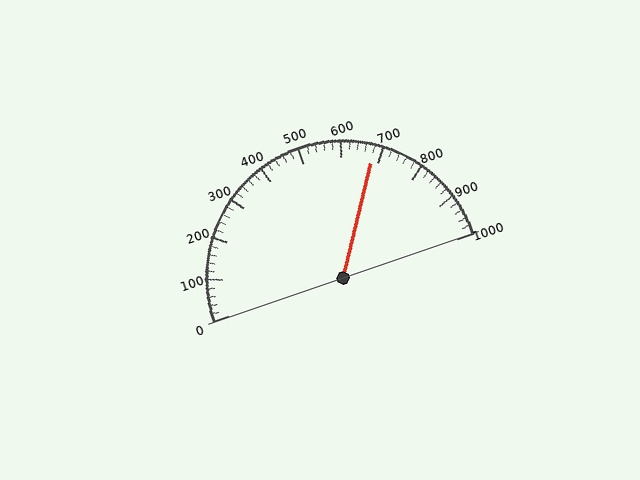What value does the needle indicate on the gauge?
The needle indicates approximately 680.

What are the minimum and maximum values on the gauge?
The gauge ranges from 0 to 1000.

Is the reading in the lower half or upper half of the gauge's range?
The reading is in the upper half of the range (0 to 1000).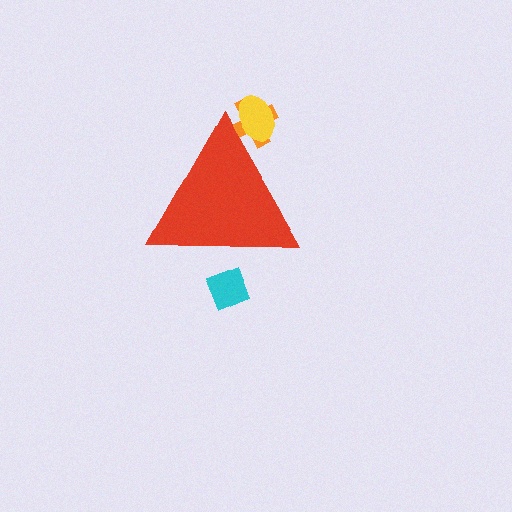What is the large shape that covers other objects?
A red triangle.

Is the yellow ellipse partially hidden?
Yes, the yellow ellipse is partially hidden behind the red triangle.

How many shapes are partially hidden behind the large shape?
3 shapes are partially hidden.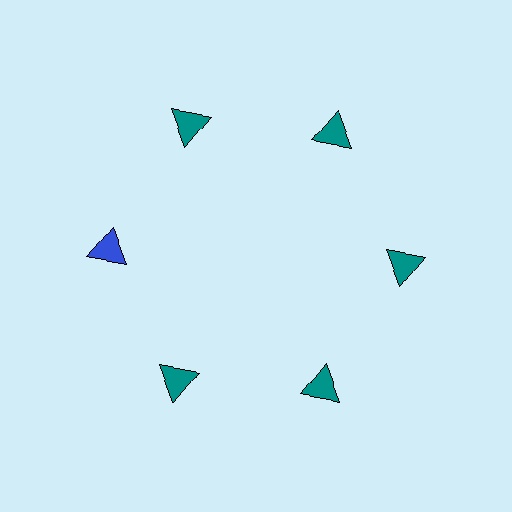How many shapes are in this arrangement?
There are 6 shapes arranged in a ring pattern.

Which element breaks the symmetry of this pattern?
The blue triangle at roughly the 9 o'clock position breaks the symmetry. All other shapes are teal triangles.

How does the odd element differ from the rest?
It has a different color: blue instead of teal.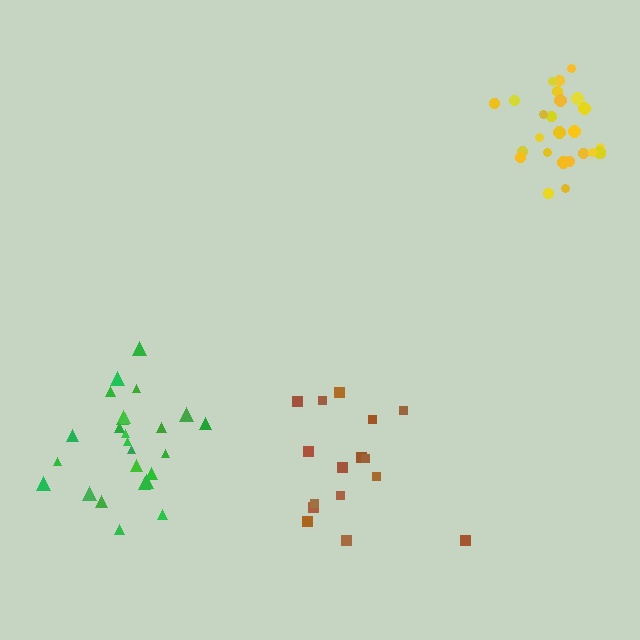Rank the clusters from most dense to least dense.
yellow, green, brown.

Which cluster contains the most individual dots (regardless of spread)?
Green (26).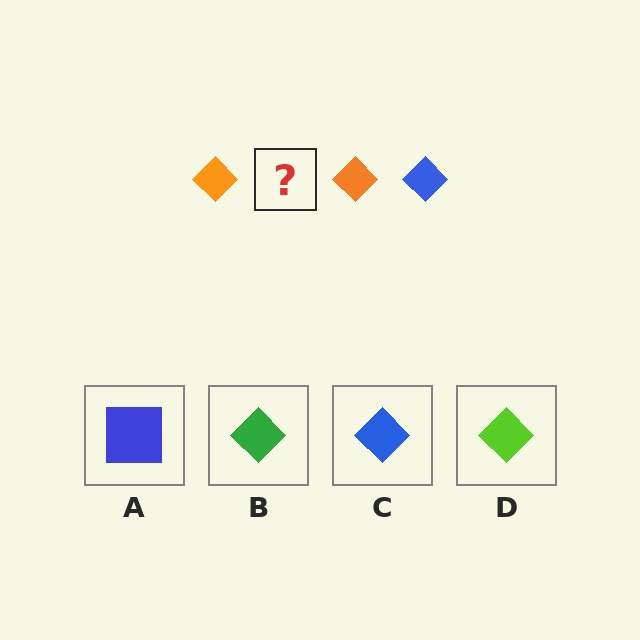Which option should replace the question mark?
Option C.